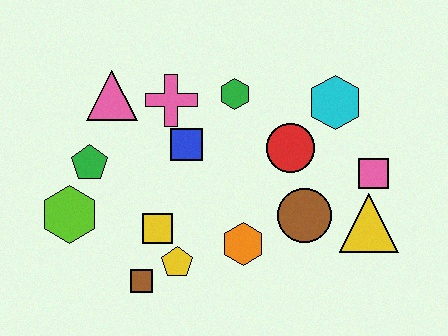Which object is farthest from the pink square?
The lime hexagon is farthest from the pink square.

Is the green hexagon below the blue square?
No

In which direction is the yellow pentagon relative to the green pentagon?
The yellow pentagon is below the green pentagon.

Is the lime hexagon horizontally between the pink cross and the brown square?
No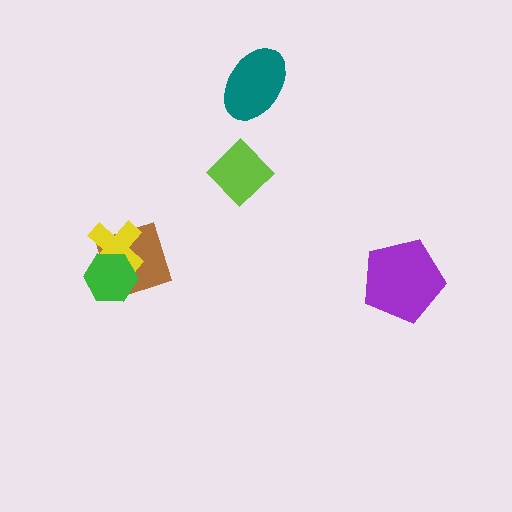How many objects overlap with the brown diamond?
2 objects overlap with the brown diamond.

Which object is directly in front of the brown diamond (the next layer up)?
The yellow cross is directly in front of the brown diamond.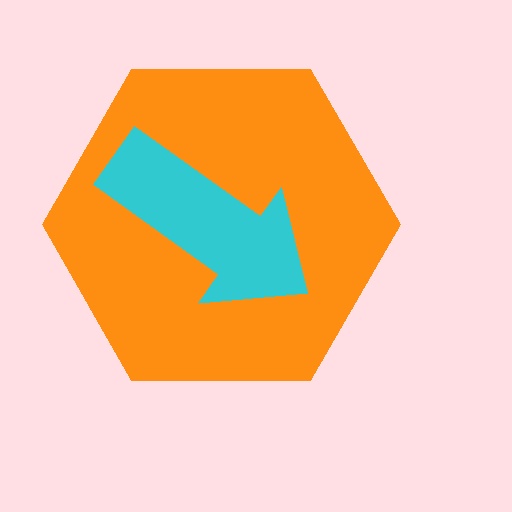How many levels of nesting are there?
2.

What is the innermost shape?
The cyan arrow.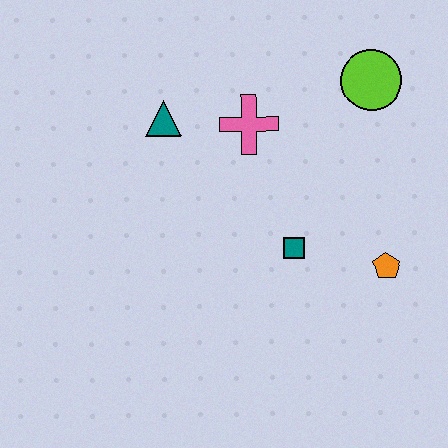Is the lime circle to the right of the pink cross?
Yes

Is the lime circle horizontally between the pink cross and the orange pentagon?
Yes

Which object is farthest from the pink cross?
The orange pentagon is farthest from the pink cross.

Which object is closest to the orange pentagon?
The teal square is closest to the orange pentagon.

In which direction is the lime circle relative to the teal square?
The lime circle is above the teal square.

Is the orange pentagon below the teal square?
Yes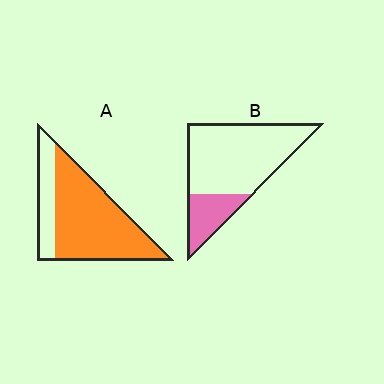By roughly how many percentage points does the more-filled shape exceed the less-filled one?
By roughly 50 percentage points (A over B).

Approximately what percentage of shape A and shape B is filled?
A is approximately 75% and B is approximately 25%.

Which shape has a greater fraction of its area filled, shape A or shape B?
Shape A.